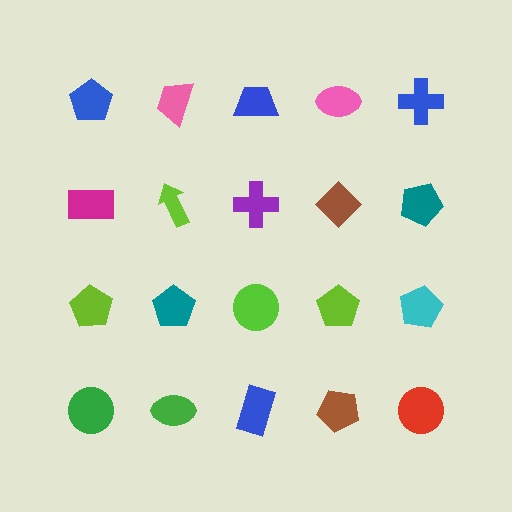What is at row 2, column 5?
A teal pentagon.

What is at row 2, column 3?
A purple cross.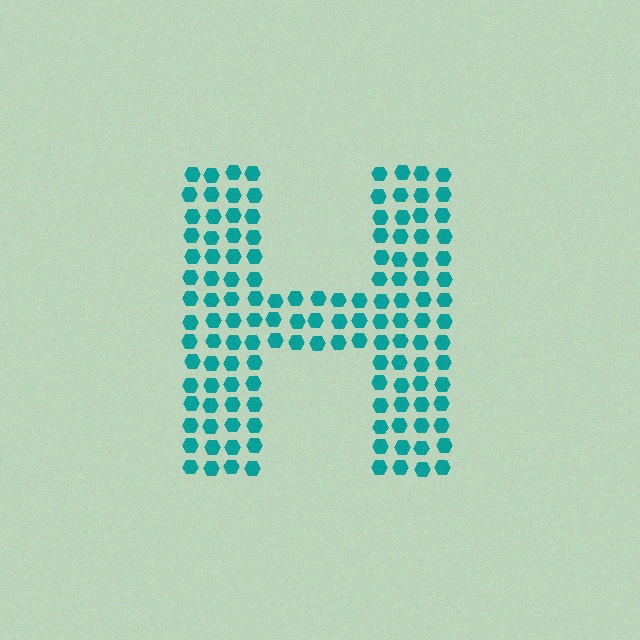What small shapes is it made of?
It is made of small hexagons.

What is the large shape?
The large shape is the letter H.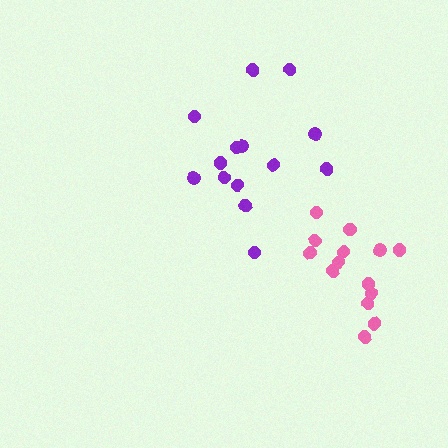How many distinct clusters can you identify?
There are 2 distinct clusters.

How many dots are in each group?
Group 1: 14 dots, Group 2: 14 dots (28 total).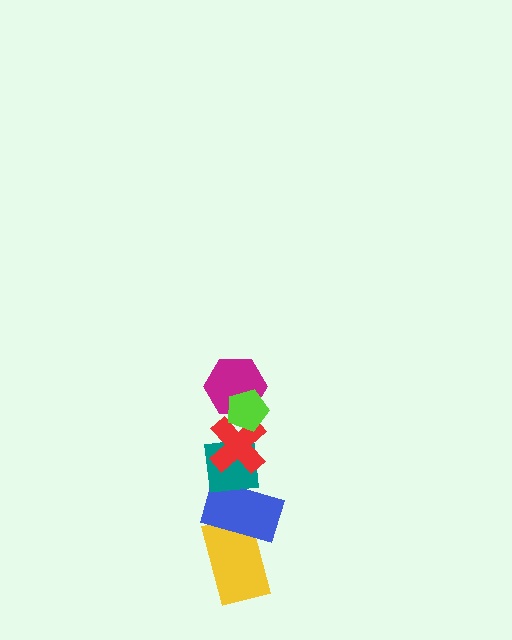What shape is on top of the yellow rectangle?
The blue rectangle is on top of the yellow rectangle.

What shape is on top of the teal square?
The red cross is on top of the teal square.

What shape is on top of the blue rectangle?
The teal square is on top of the blue rectangle.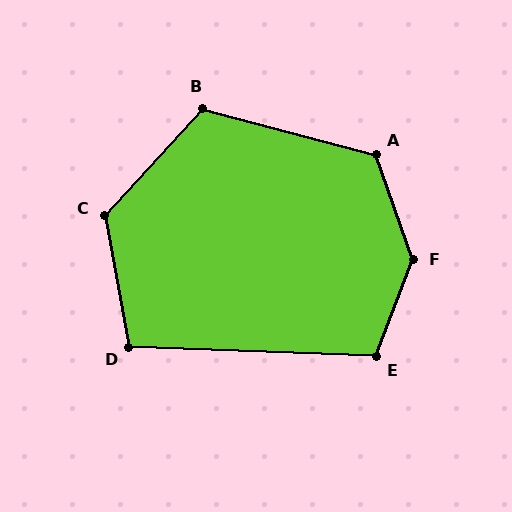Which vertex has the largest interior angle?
F, at approximately 140 degrees.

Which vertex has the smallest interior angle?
D, at approximately 102 degrees.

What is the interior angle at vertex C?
Approximately 127 degrees (obtuse).